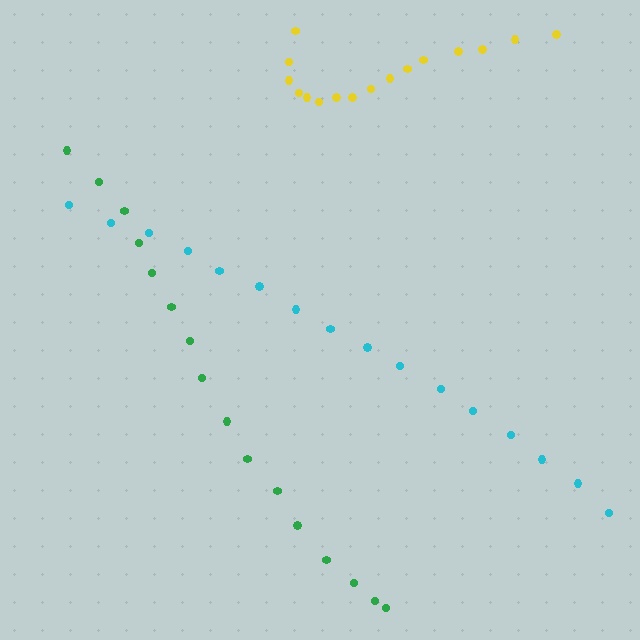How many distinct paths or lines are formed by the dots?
There are 3 distinct paths.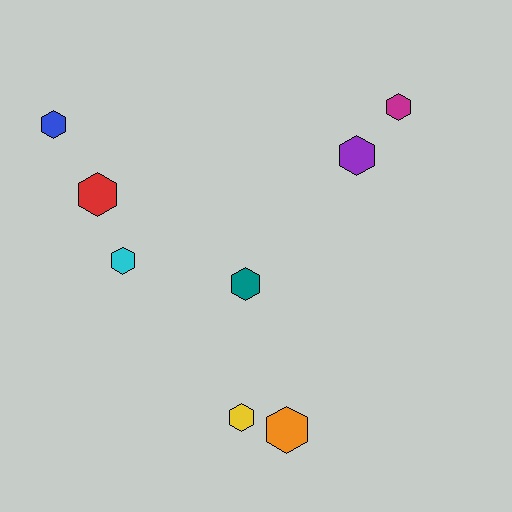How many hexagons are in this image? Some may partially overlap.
There are 8 hexagons.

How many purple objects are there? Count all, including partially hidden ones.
There is 1 purple object.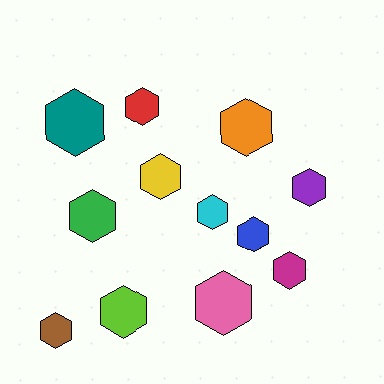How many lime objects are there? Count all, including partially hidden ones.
There is 1 lime object.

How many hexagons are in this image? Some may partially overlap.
There are 12 hexagons.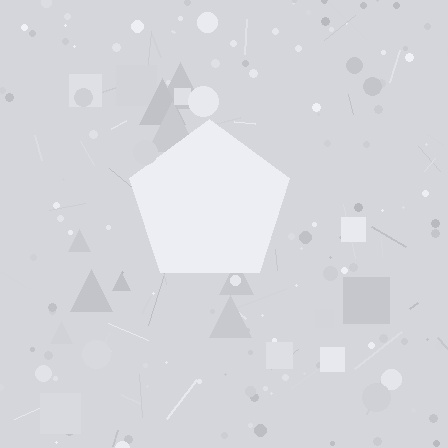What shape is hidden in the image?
A pentagon is hidden in the image.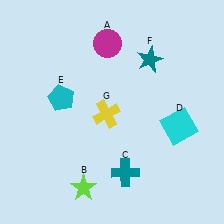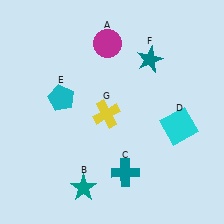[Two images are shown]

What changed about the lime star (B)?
In Image 1, B is lime. In Image 2, it changed to teal.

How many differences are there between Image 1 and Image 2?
There is 1 difference between the two images.